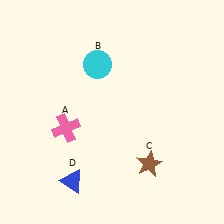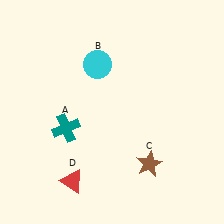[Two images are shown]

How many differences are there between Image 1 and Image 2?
There are 2 differences between the two images.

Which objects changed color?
A changed from pink to teal. D changed from blue to red.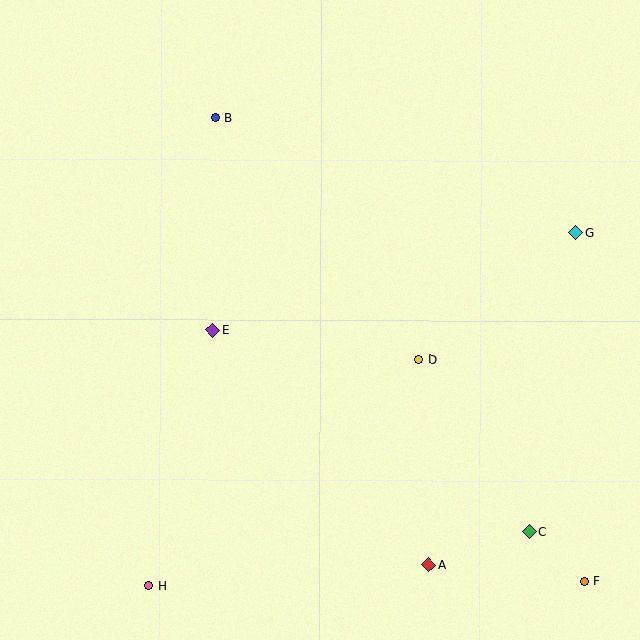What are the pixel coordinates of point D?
Point D is at (418, 360).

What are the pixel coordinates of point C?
Point C is at (529, 531).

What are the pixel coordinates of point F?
Point F is at (584, 582).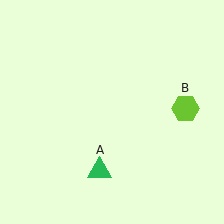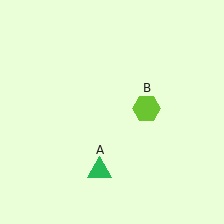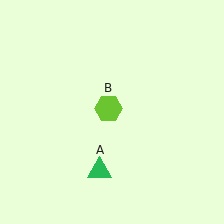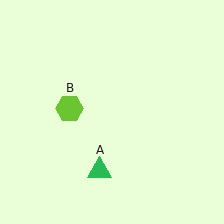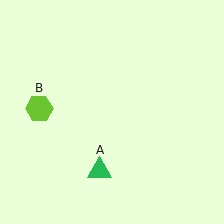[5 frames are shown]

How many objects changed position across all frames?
1 object changed position: lime hexagon (object B).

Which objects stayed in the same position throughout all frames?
Green triangle (object A) remained stationary.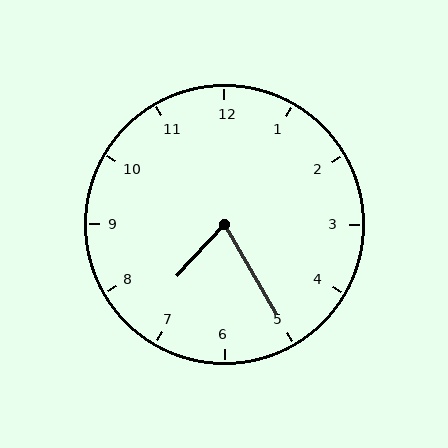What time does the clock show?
7:25.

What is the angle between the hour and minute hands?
Approximately 72 degrees.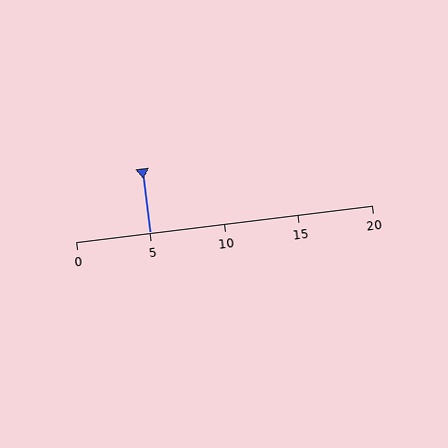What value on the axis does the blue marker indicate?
The marker indicates approximately 5.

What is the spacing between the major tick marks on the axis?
The major ticks are spaced 5 apart.